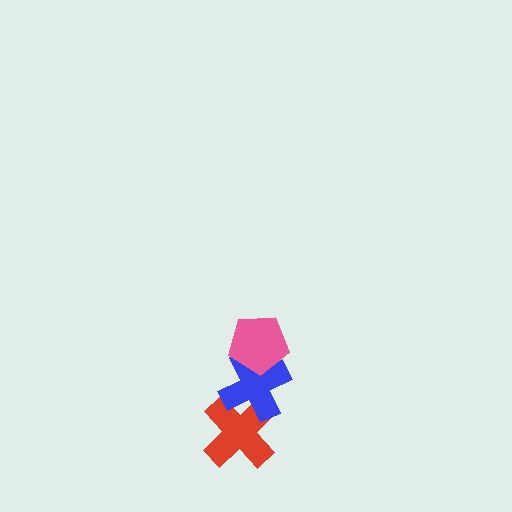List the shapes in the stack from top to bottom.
From top to bottom: the pink pentagon, the blue cross, the red cross.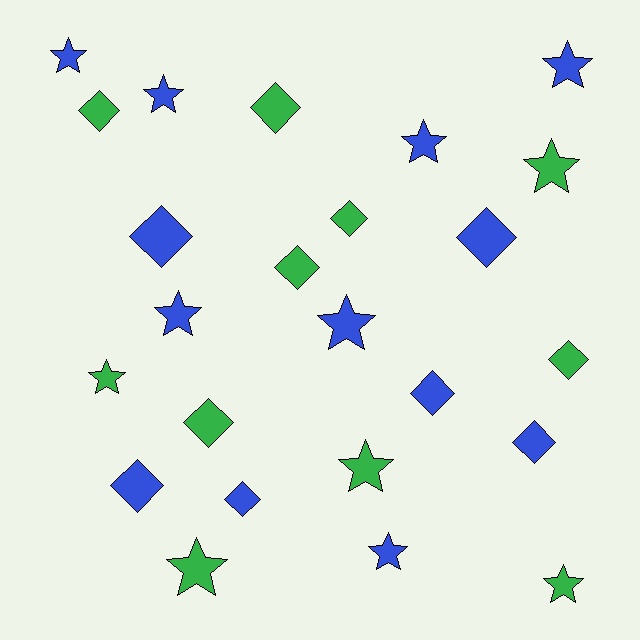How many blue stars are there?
There are 7 blue stars.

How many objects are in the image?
There are 24 objects.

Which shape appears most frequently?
Diamond, with 12 objects.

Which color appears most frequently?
Blue, with 13 objects.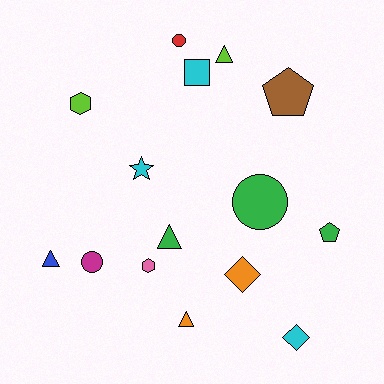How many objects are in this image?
There are 15 objects.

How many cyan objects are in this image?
There are 3 cyan objects.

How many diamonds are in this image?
There are 2 diamonds.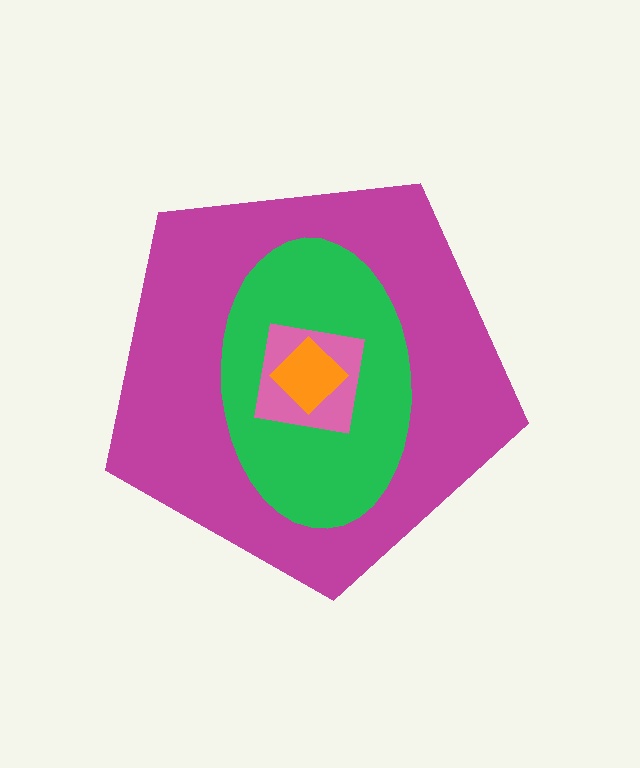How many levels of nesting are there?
4.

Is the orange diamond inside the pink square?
Yes.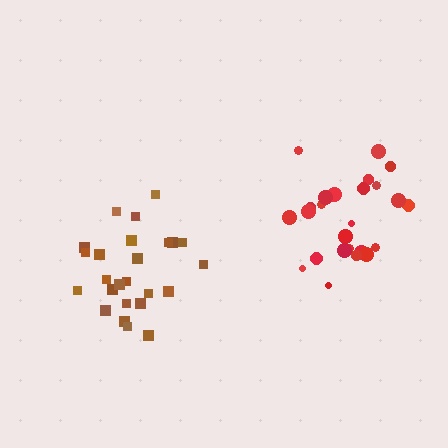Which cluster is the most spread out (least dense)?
Red.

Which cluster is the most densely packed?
Brown.